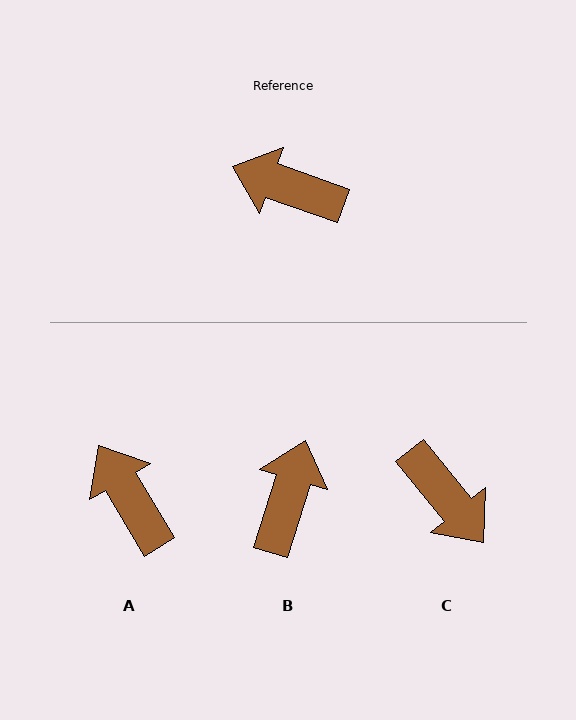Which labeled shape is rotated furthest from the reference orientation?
C, about 149 degrees away.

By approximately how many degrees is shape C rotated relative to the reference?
Approximately 149 degrees counter-clockwise.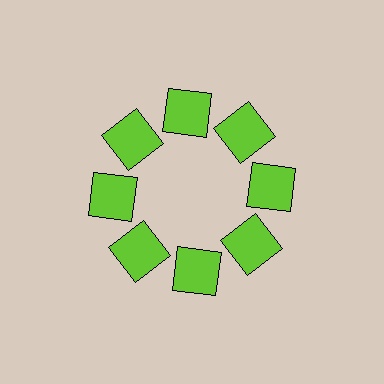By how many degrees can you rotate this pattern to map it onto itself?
The pattern maps onto itself every 45 degrees of rotation.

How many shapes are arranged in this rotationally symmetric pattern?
There are 8 shapes, arranged in 8 groups of 1.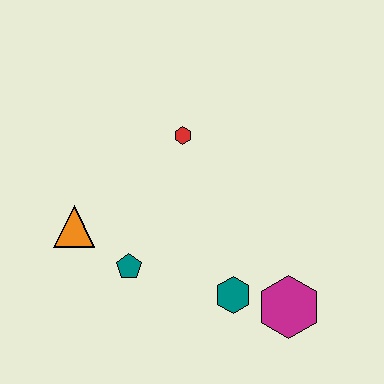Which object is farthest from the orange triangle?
The magenta hexagon is farthest from the orange triangle.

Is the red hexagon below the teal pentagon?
No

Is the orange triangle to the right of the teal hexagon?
No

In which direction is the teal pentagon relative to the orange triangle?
The teal pentagon is to the right of the orange triangle.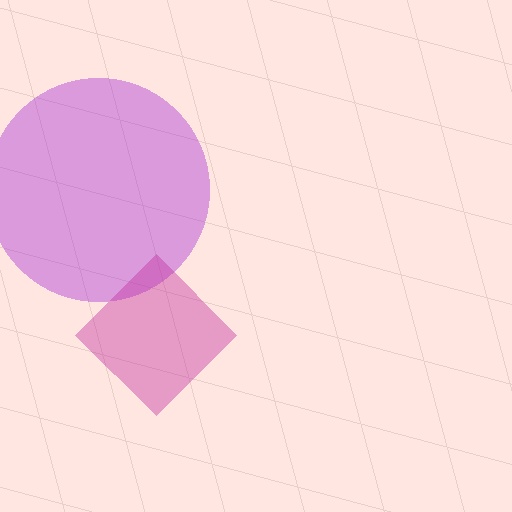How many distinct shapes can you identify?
There are 2 distinct shapes: a purple circle, a magenta diamond.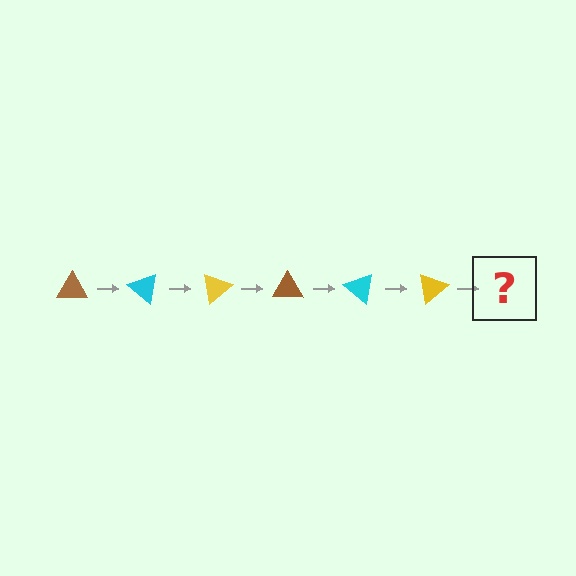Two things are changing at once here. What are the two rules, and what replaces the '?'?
The two rules are that it rotates 40 degrees each step and the color cycles through brown, cyan, and yellow. The '?' should be a brown triangle, rotated 240 degrees from the start.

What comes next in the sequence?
The next element should be a brown triangle, rotated 240 degrees from the start.